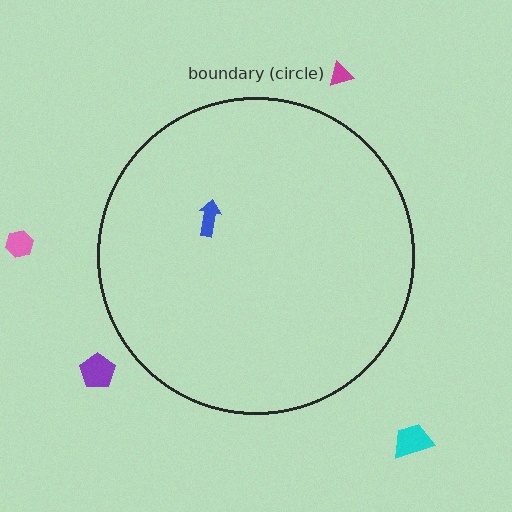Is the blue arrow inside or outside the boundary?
Inside.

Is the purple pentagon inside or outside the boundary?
Outside.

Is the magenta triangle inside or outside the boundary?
Outside.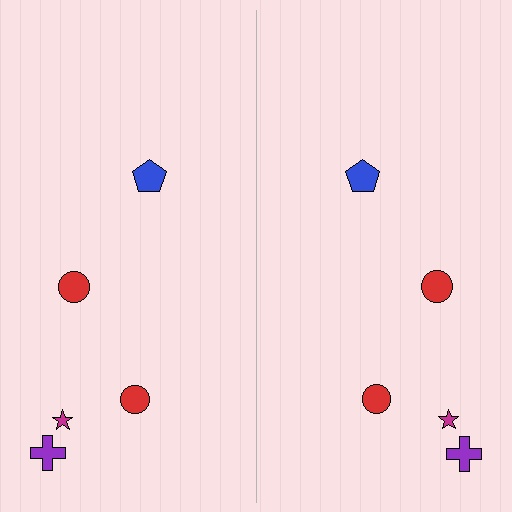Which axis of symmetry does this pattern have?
The pattern has a vertical axis of symmetry running through the center of the image.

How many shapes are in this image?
There are 10 shapes in this image.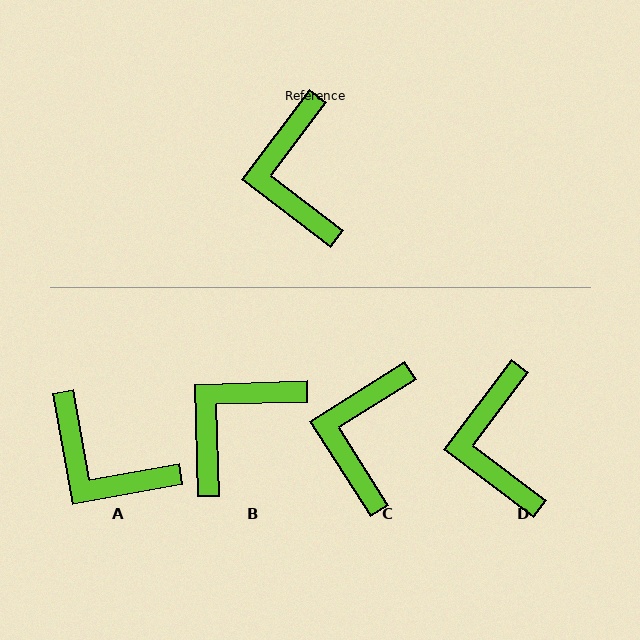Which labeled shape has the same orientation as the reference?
D.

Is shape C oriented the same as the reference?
No, it is off by about 20 degrees.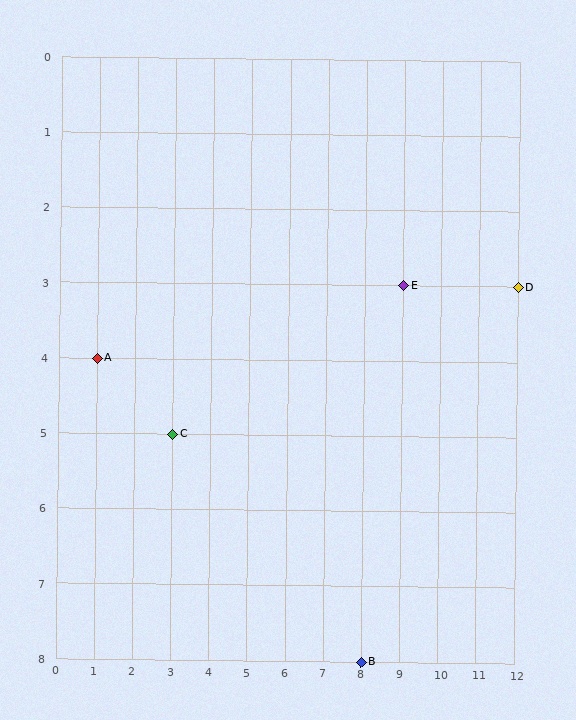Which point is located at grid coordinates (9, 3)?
Point E is at (9, 3).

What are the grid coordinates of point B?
Point B is at grid coordinates (8, 8).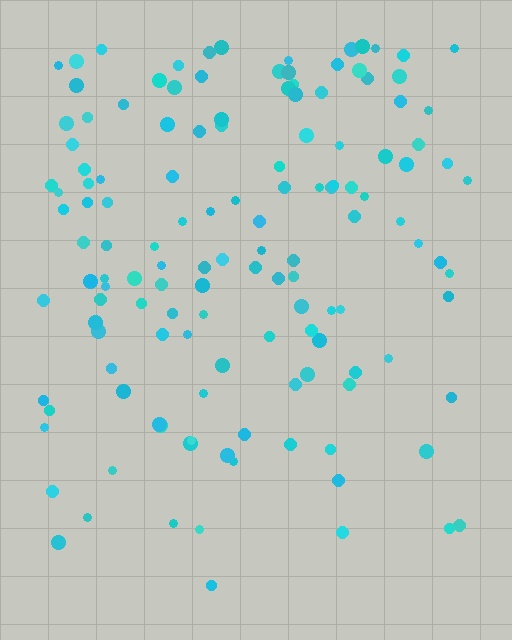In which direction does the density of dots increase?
From bottom to top, with the top side densest.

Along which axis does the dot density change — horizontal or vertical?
Vertical.